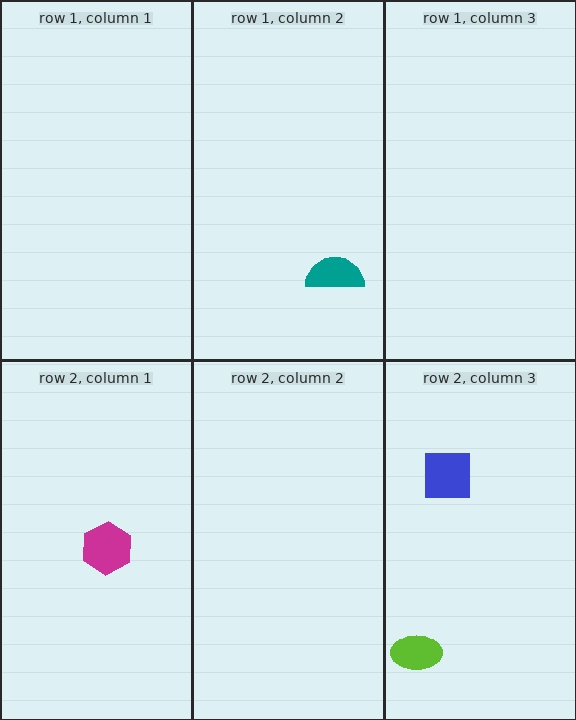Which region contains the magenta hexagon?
The row 2, column 1 region.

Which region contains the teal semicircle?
The row 1, column 2 region.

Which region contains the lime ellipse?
The row 2, column 3 region.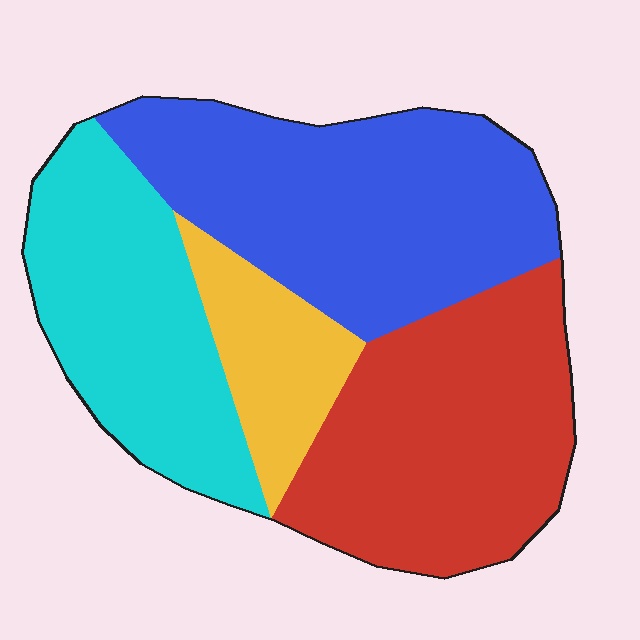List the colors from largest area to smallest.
From largest to smallest: blue, red, cyan, yellow.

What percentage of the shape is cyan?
Cyan covers 25% of the shape.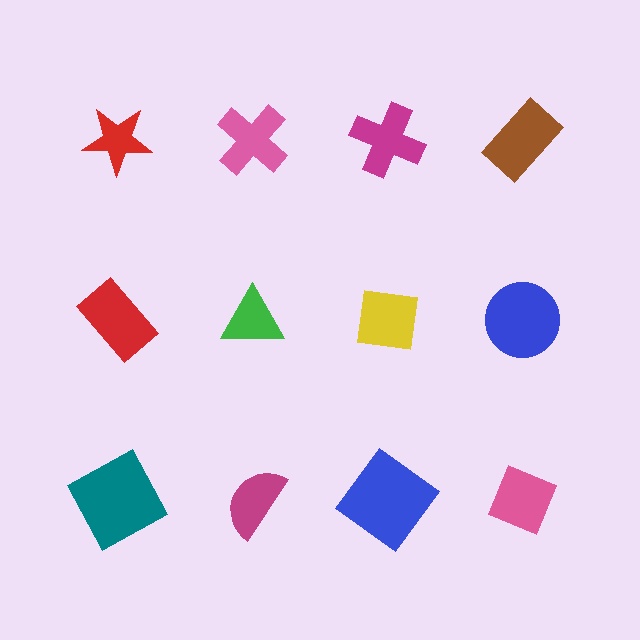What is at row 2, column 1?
A red rectangle.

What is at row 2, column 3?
A yellow square.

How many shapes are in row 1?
4 shapes.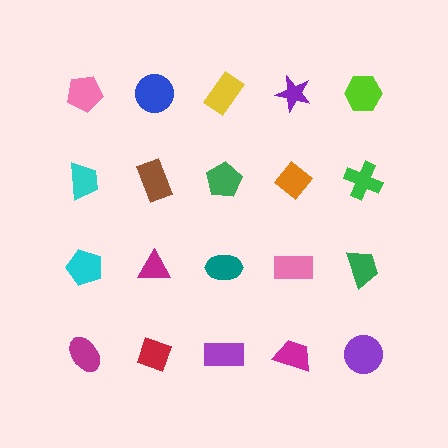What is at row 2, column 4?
An orange diamond.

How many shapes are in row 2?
5 shapes.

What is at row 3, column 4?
A pink rectangle.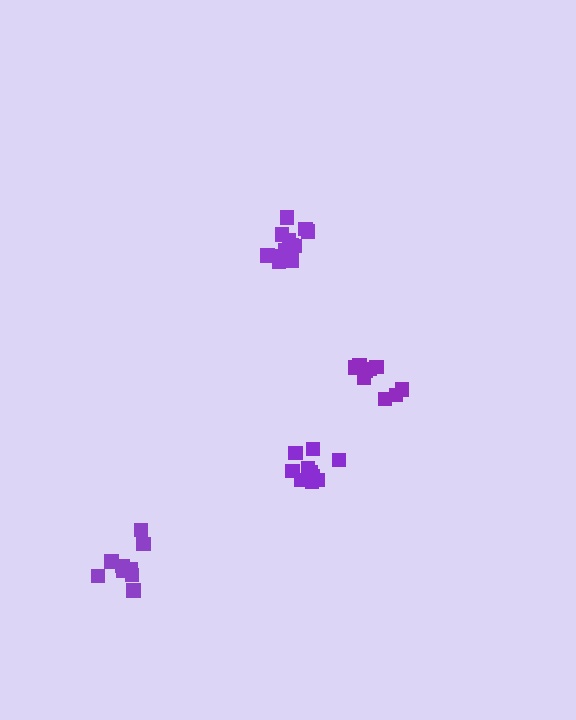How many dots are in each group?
Group 1: 12 dots, Group 2: 10 dots, Group 3: 9 dots, Group 4: 9 dots (40 total).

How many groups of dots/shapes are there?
There are 4 groups.